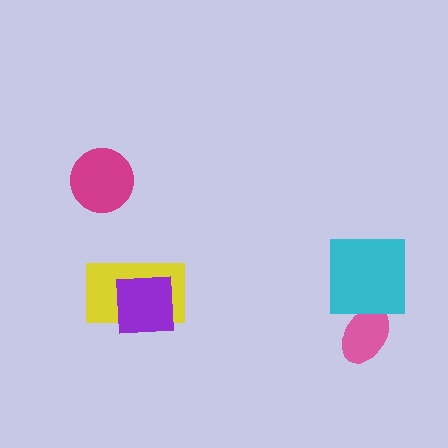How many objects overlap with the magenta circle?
0 objects overlap with the magenta circle.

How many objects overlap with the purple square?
1 object overlaps with the purple square.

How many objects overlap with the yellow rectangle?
1 object overlaps with the yellow rectangle.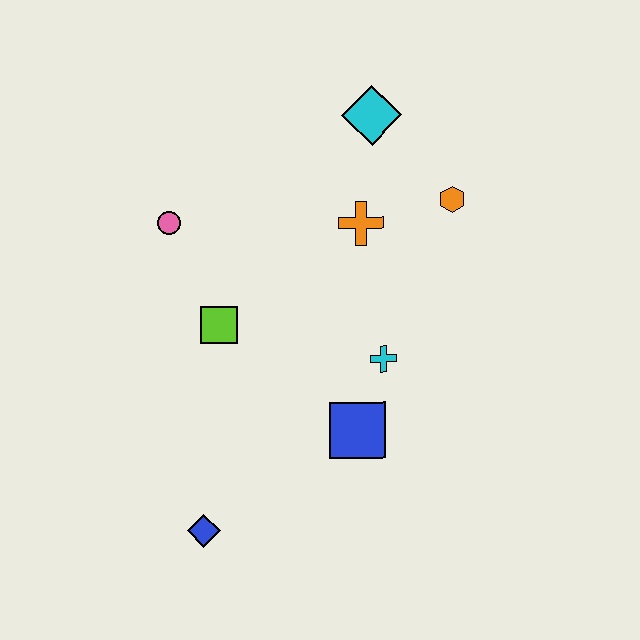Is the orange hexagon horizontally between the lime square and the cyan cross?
No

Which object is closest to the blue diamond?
The blue square is closest to the blue diamond.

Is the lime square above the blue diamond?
Yes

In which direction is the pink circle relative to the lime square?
The pink circle is above the lime square.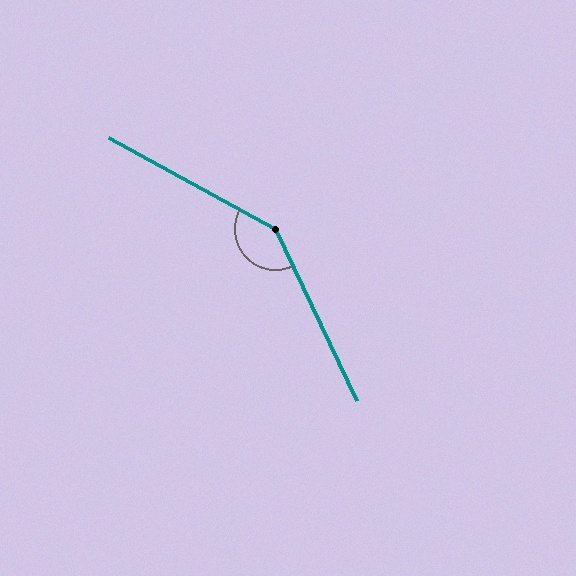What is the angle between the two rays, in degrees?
Approximately 144 degrees.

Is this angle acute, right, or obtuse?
It is obtuse.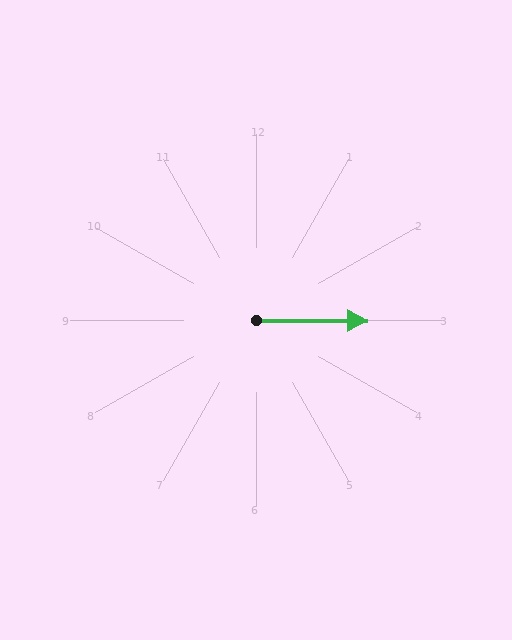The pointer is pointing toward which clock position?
Roughly 3 o'clock.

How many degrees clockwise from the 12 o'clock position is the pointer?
Approximately 90 degrees.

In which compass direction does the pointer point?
East.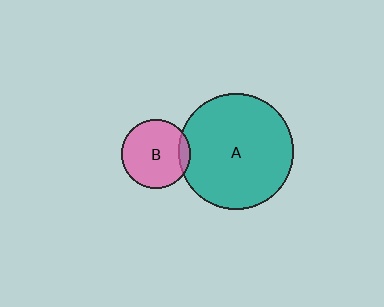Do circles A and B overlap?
Yes.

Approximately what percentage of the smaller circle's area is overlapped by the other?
Approximately 10%.